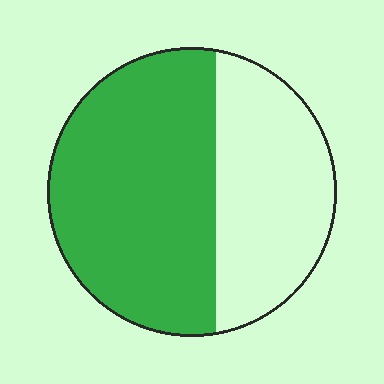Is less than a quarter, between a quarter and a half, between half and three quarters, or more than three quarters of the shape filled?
Between half and three quarters.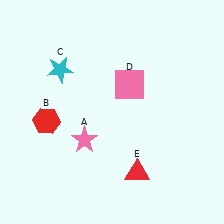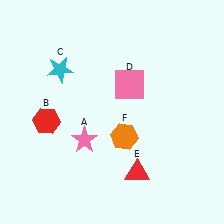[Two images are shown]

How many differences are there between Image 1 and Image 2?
There is 1 difference between the two images.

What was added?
An orange hexagon (F) was added in Image 2.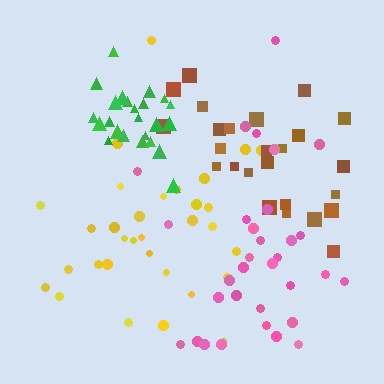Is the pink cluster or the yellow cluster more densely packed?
Pink.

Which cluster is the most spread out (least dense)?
Yellow.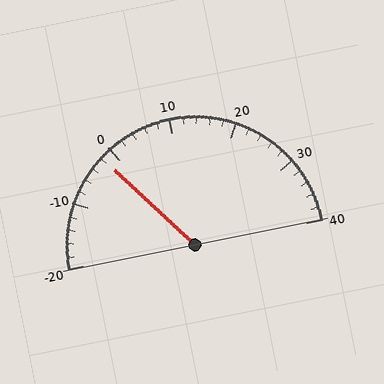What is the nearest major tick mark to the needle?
The nearest major tick mark is 0.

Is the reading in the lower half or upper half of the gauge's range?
The reading is in the lower half of the range (-20 to 40).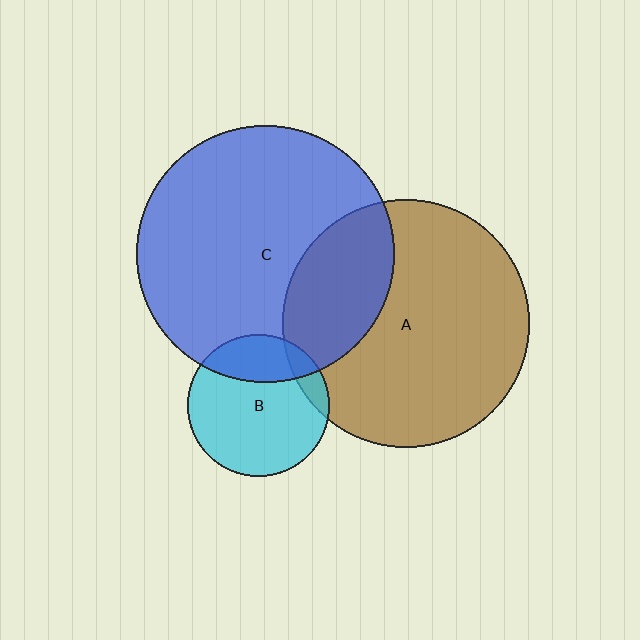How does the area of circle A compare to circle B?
Approximately 3.1 times.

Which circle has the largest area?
Circle C (blue).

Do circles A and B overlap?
Yes.